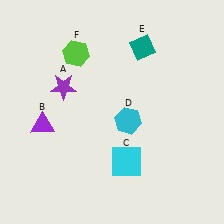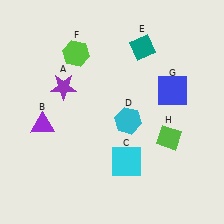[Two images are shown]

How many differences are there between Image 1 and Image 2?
There are 2 differences between the two images.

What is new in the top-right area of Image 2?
A blue square (G) was added in the top-right area of Image 2.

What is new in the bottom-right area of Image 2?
A lime diamond (H) was added in the bottom-right area of Image 2.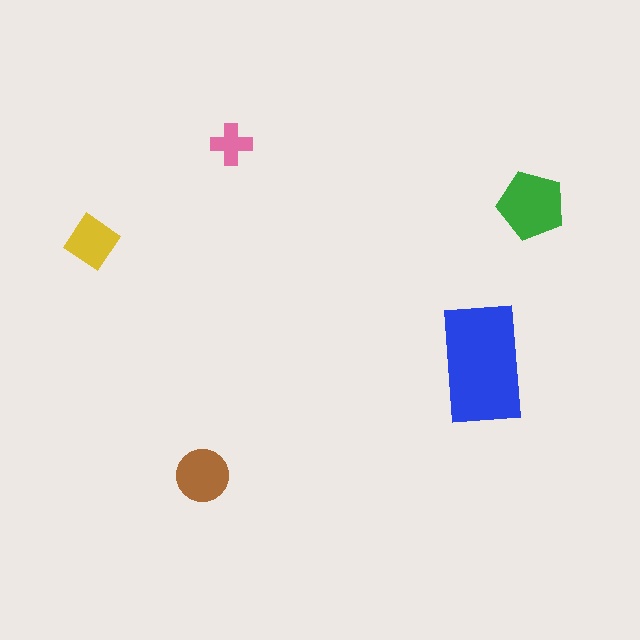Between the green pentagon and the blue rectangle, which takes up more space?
The blue rectangle.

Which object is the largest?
The blue rectangle.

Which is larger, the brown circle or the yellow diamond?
The brown circle.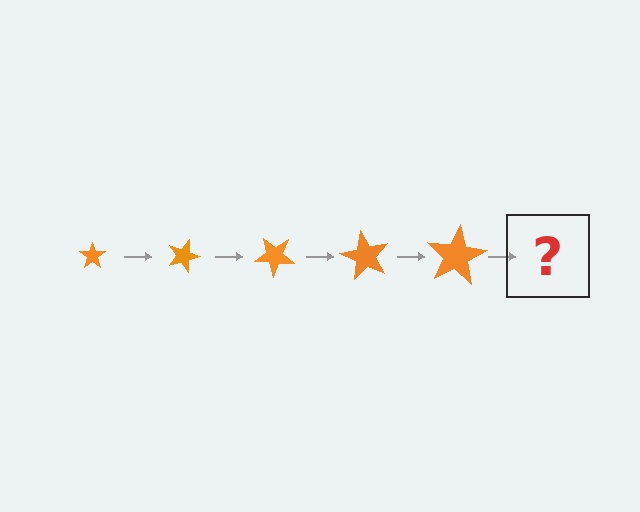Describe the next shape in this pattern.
It should be a star, larger than the previous one and rotated 100 degrees from the start.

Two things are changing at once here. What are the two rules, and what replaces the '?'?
The two rules are that the star grows larger each step and it rotates 20 degrees each step. The '?' should be a star, larger than the previous one and rotated 100 degrees from the start.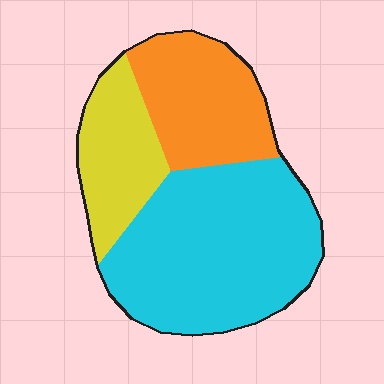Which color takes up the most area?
Cyan, at roughly 55%.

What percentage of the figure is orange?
Orange covers around 25% of the figure.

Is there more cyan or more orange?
Cyan.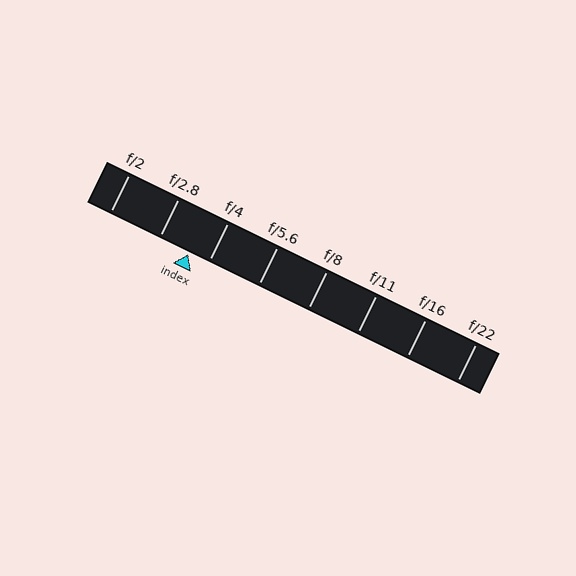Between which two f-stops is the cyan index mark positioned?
The index mark is between f/2.8 and f/4.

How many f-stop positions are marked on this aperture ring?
There are 8 f-stop positions marked.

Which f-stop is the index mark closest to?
The index mark is closest to f/4.